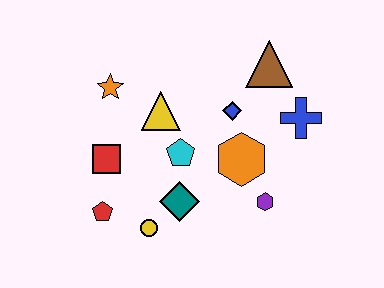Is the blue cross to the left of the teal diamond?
No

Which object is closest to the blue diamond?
The orange hexagon is closest to the blue diamond.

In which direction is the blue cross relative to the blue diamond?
The blue cross is to the right of the blue diamond.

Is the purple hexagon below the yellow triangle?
Yes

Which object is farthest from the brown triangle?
The red pentagon is farthest from the brown triangle.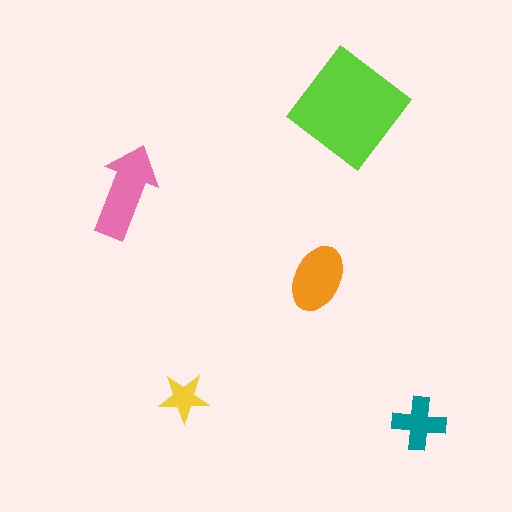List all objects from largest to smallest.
The lime diamond, the pink arrow, the orange ellipse, the teal cross, the yellow star.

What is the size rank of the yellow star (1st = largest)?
5th.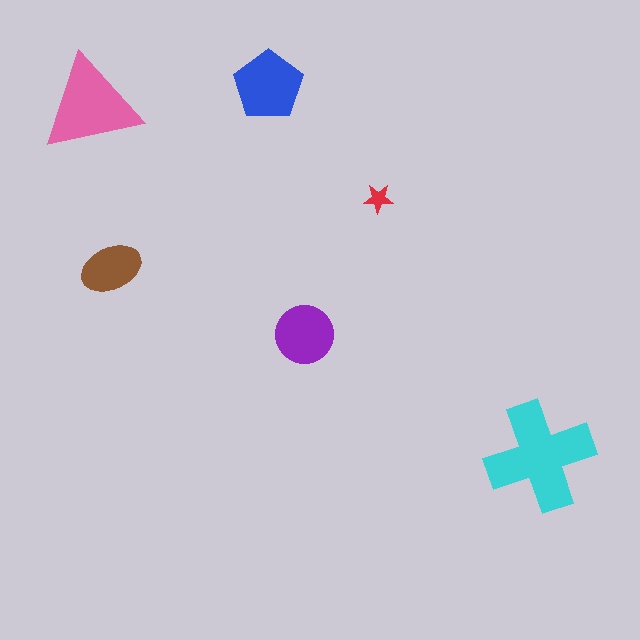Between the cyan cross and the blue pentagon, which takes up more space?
The cyan cross.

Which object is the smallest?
The red star.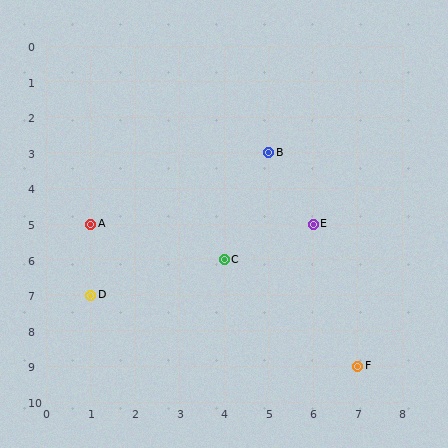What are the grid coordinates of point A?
Point A is at grid coordinates (1, 5).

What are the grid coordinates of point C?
Point C is at grid coordinates (4, 6).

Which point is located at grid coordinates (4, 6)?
Point C is at (4, 6).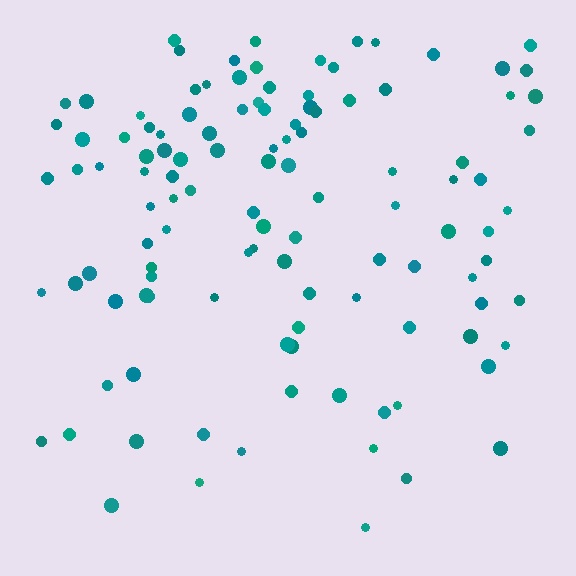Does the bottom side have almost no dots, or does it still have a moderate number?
Still a moderate number, just noticeably fewer than the top.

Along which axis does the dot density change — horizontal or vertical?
Vertical.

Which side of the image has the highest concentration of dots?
The top.